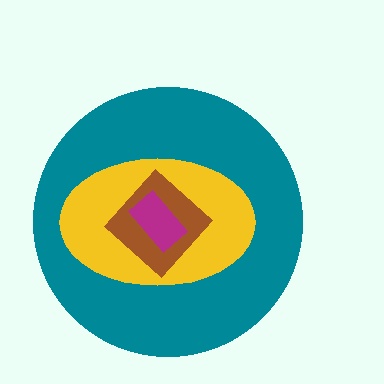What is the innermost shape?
The magenta rectangle.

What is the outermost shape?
The teal circle.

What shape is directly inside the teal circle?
The yellow ellipse.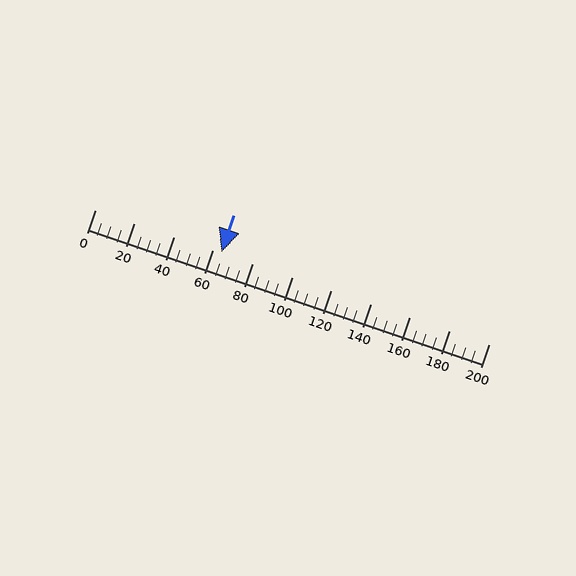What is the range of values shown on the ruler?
The ruler shows values from 0 to 200.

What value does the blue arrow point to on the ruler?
The blue arrow points to approximately 64.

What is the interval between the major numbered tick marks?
The major tick marks are spaced 20 units apart.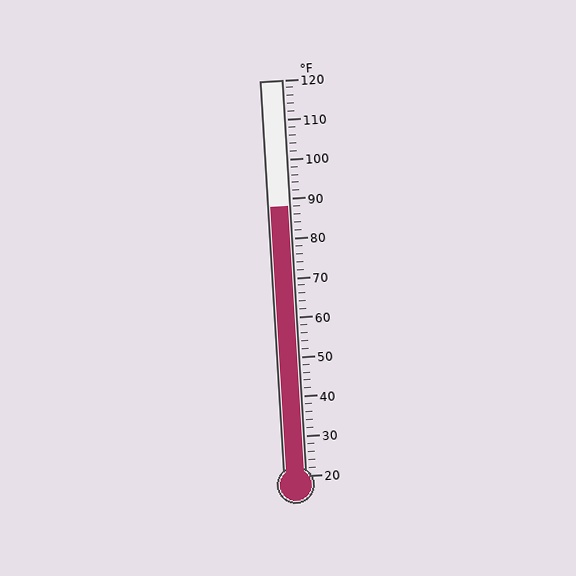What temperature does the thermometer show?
The thermometer shows approximately 88°F.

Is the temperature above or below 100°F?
The temperature is below 100°F.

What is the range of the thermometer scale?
The thermometer scale ranges from 20°F to 120°F.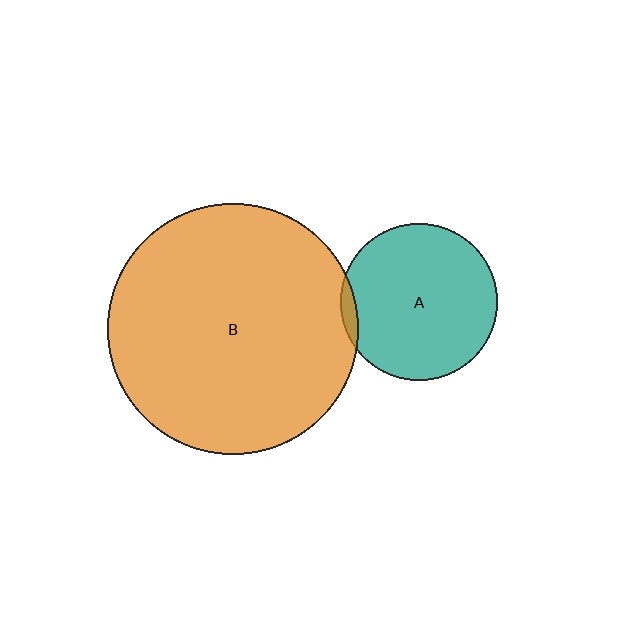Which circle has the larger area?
Circle B (orange).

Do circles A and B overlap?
Yes.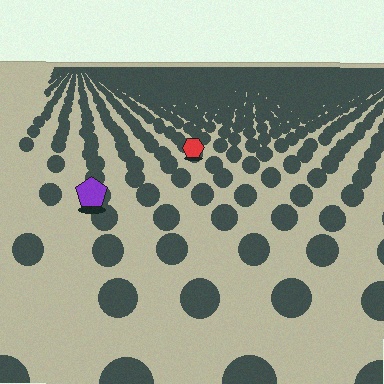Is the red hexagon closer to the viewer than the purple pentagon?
No. The purple pentagon is closer — you can tell from the texture gradient: the ground texture is coarser near it.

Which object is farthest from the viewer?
The red hexagon is farthest from the viewer. It appears smaller and the ground texture around it is denser.